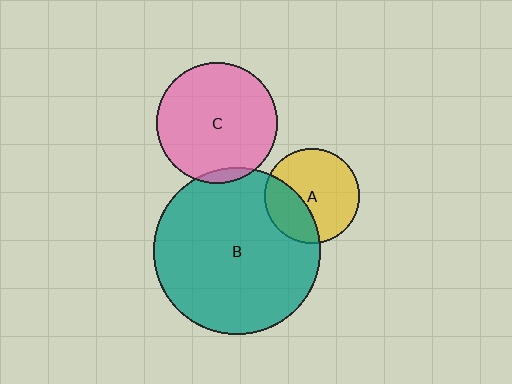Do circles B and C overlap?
Yes.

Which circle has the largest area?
Circle B (teal).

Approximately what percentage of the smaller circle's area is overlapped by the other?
Approximately 5%.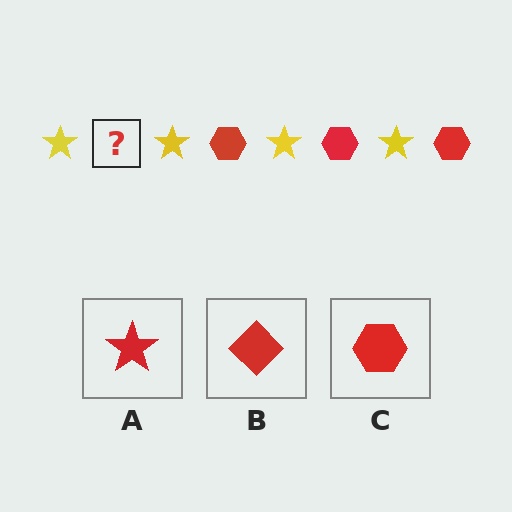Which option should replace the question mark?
Option C.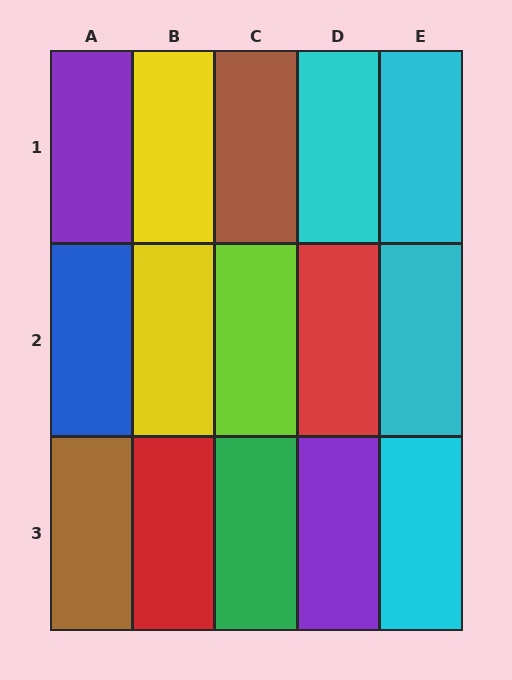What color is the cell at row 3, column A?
Brown.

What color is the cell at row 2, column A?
Blue.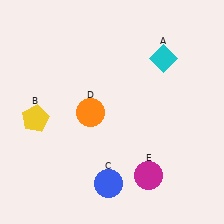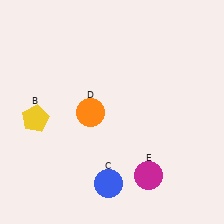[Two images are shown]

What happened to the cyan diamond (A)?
The cyan diamond (A) was removed in Image 2. It was in the top-right area of Image 1.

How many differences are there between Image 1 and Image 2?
There is 1 difference between the two images.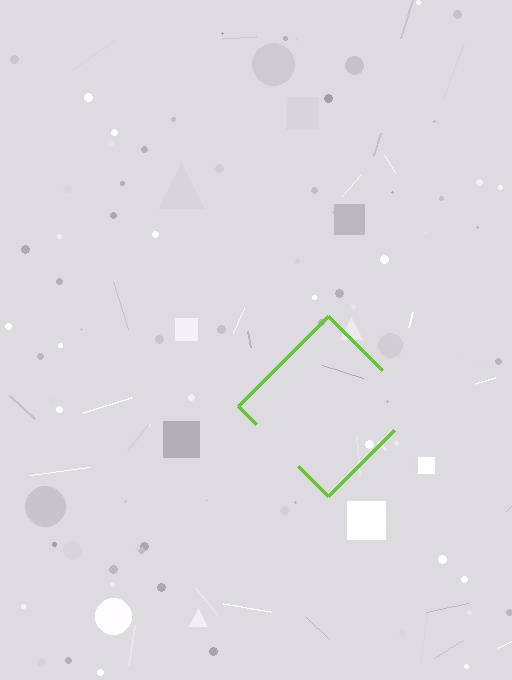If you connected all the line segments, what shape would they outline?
They would outline a diamond.